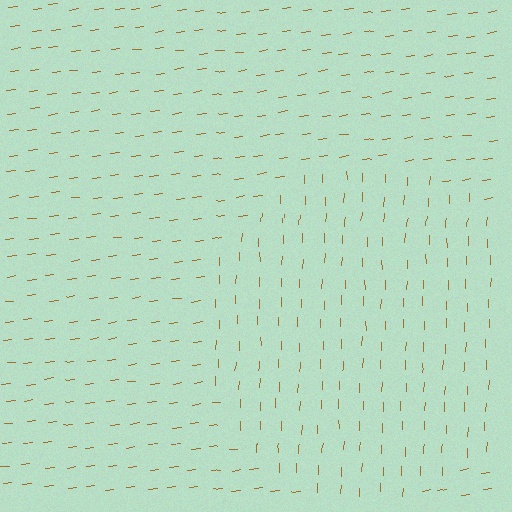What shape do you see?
I see a circle.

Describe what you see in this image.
The image is filled with small brown line segments. A circle region in the image has lines oriented differently from the surrounding lines, creating a visible texture boundary.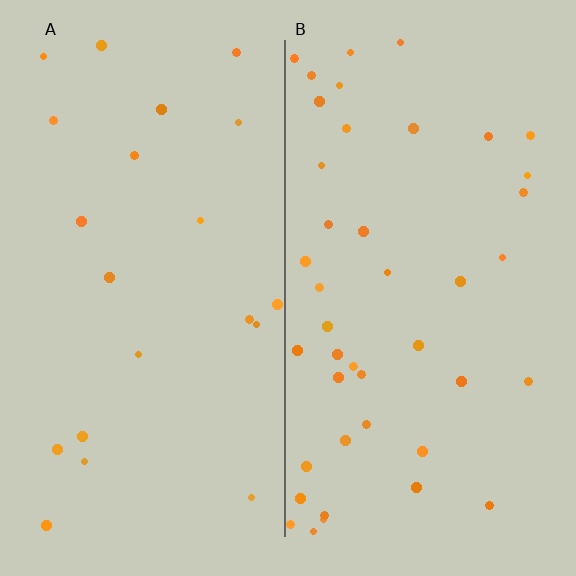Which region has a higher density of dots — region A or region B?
B (the right).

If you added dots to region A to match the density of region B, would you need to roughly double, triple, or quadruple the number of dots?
Approximately double.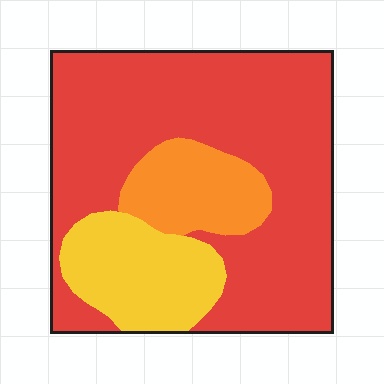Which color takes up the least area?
Orange, at roughly 15%.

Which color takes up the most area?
Red, at roughly 70%.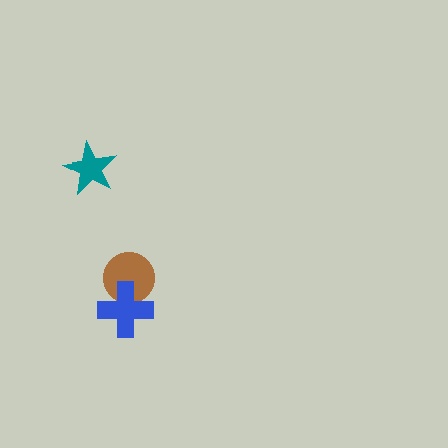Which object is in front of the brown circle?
The blue cross is in front of the brown circle.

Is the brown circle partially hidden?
Yes, it is partially covered by another shape.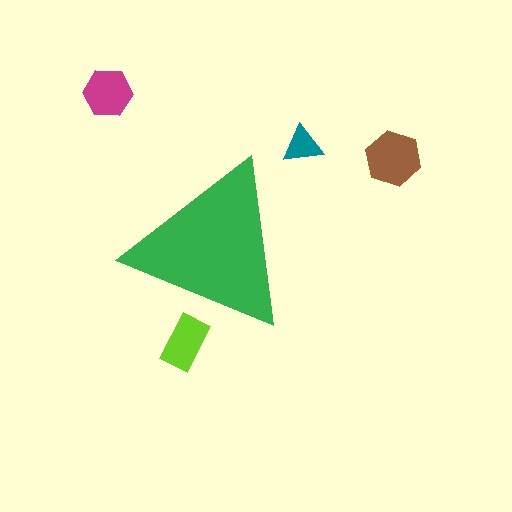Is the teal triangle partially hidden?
No, the teal triangle is fully visible.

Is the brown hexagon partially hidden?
No, the brown hexagon is fully visible.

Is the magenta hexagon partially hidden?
No, the magenta hexagon is fully visible.